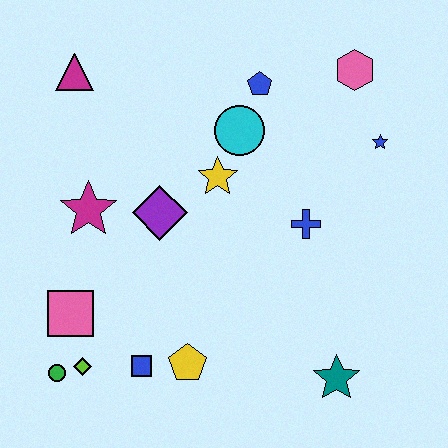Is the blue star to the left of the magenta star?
No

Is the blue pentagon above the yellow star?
Yes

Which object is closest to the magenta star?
The purple diamond is closest to the magenta star.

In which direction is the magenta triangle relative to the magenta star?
The magenta triangle is above the magenta star.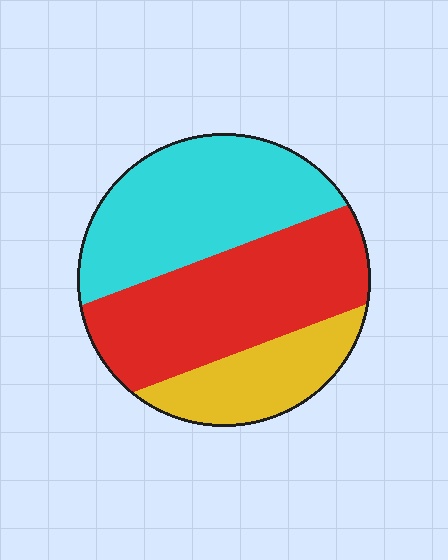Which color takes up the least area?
Yellow, at roughly 20%.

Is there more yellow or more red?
Red.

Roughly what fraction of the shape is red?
Red covers around 40% of the shape.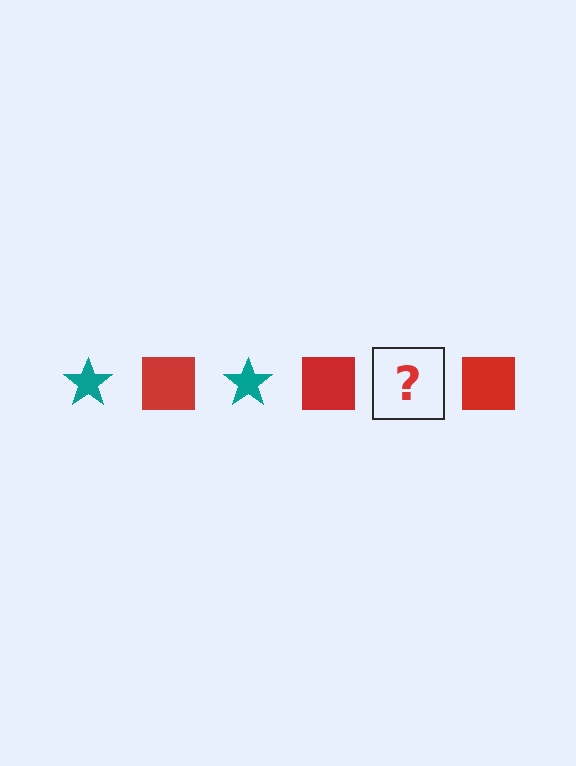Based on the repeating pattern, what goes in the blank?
The blank should be a teal star.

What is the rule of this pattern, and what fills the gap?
The rule is that the pattern alternates between teal star and red square. The gap should be filled with a teal star.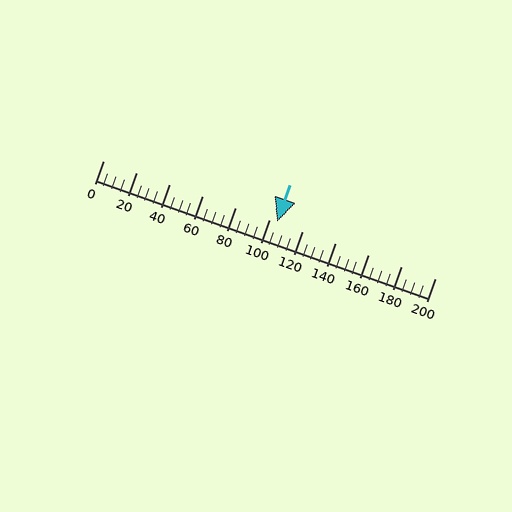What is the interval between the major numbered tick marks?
The major tick marks are spaced 20 units apart.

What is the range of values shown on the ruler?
The ruler shows values from 0 to 200.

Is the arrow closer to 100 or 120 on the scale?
The arrow is closer to 100.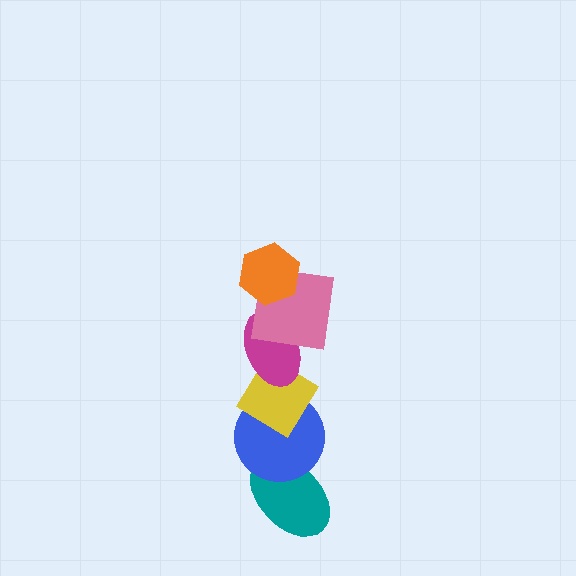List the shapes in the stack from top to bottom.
From top to bottom: the orange hexagon, the pink square, the magenta ellipse, the yellow diamond, the blue circle, the teal ellipse.